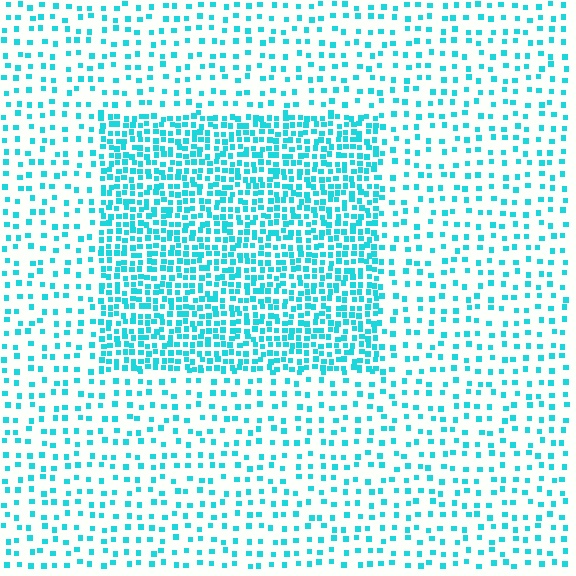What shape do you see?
I see a rectangle.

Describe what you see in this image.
The image contains small cyan elements arranged at two different densities. A rectangle-shaped region is visible where the elements are more densely packed than the surrounding area.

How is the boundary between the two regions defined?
The boundary is defined by a change in element density (approximately 2.6x ratio). All elements are the same color, size, and shape.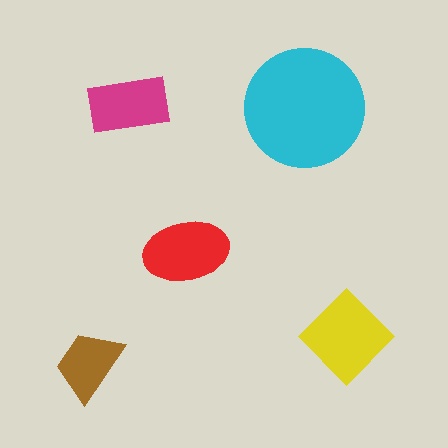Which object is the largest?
The cyan circle.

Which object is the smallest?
The brown trapezoid.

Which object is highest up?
The magenta rectangle is topmost.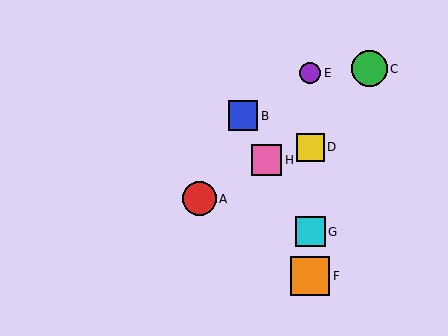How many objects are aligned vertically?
4 objects (D, E, F, G) are aligned vertically.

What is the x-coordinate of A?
Object A is at x≈199.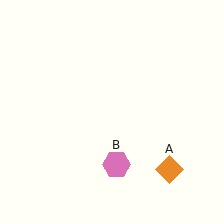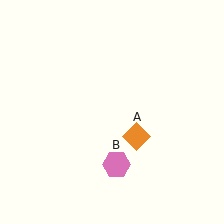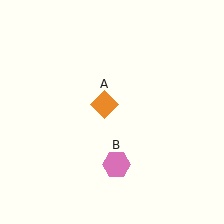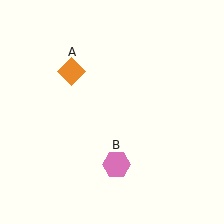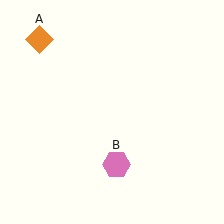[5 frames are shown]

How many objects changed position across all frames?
1 object changed position: orange diamond (object A).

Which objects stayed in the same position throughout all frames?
Pink hexagon (object B) remained stationary.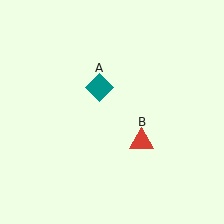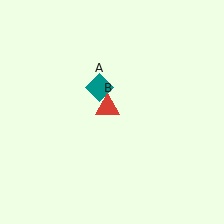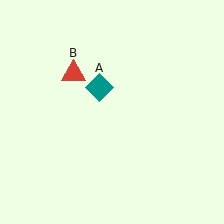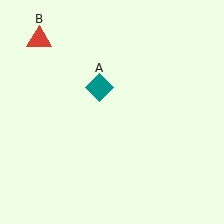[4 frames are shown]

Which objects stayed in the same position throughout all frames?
Teal diamond (object A) remained stationary.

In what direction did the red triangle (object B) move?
The red triangle (object B) moved up and to the left.